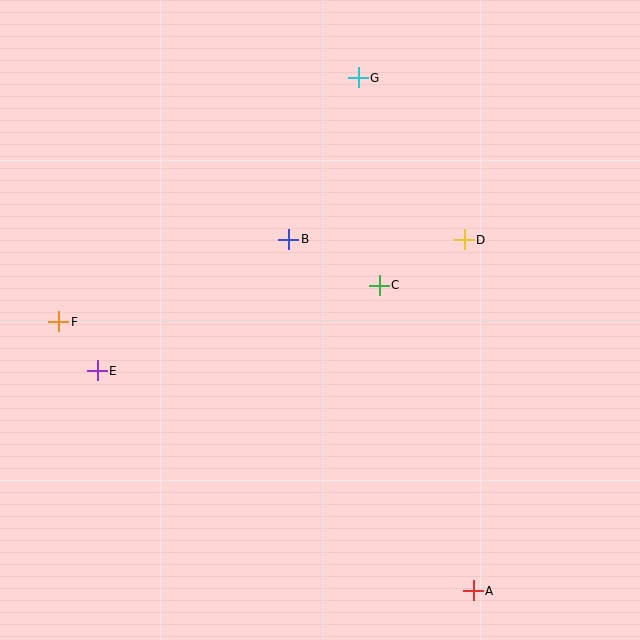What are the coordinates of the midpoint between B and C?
The midpoint between B and C is at (334, 262).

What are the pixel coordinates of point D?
Point D is at (464, 240).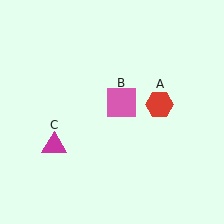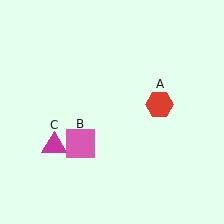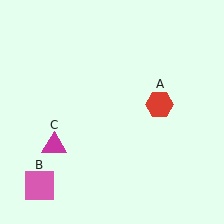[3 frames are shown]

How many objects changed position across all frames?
1 object changed position: pink square (object B).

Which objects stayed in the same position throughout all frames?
Red hexagon (object A) and magenta triangle (object C) remained stationary.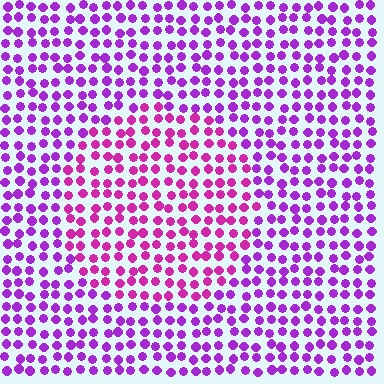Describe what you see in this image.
The image is filled with small purple elements in a uniform arrangement. A circle-shaped region is visible where the elements are tinted to a slightly different hue, forming a subtle color boundary.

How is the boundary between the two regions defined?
The boundary is defined purely by a slight shift in hue (about 30 degrees). Spacing, size, and orientation are identical on both sides.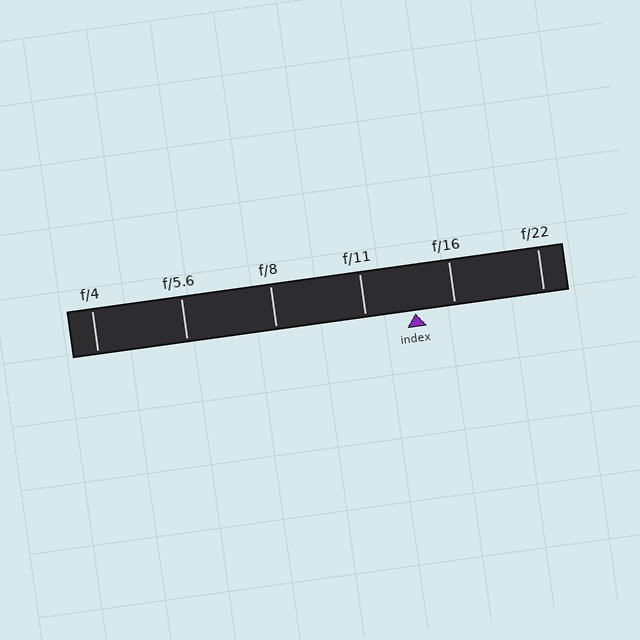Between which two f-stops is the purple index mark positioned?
The index mark is between f/11 and f/16.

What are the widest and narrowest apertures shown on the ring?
The widest aperture shown is f/4 and the narrowest is f/22.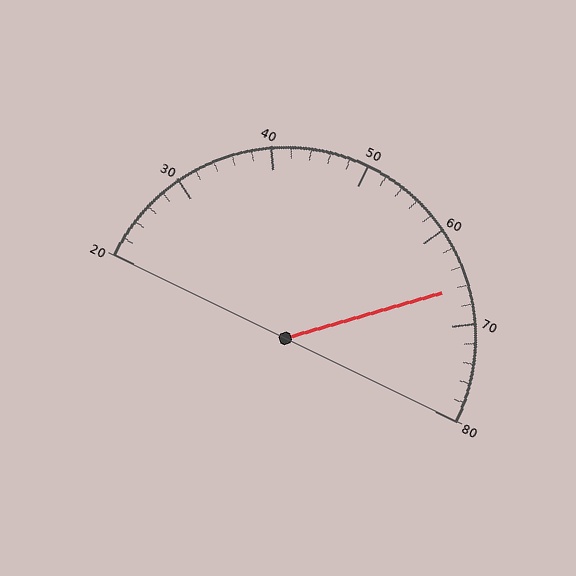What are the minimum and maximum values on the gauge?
The gauge ranges from 20 to 80.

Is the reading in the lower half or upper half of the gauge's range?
The reading is in the upper half of the range (20 to 80).